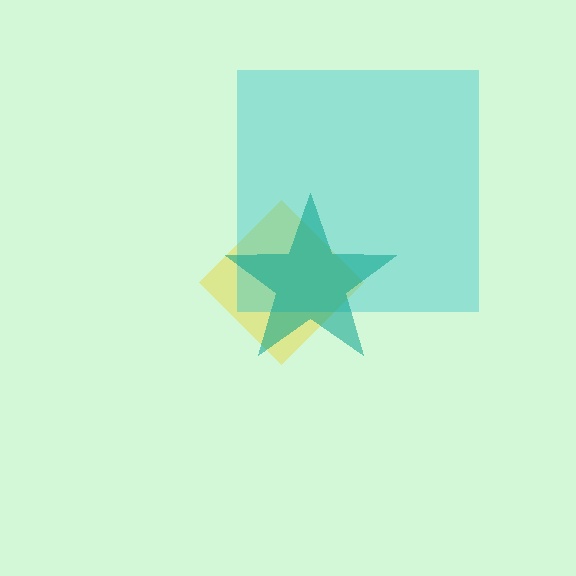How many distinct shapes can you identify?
There are 3 distinct shapes: a yellow diamond, a cyan square, a teal star.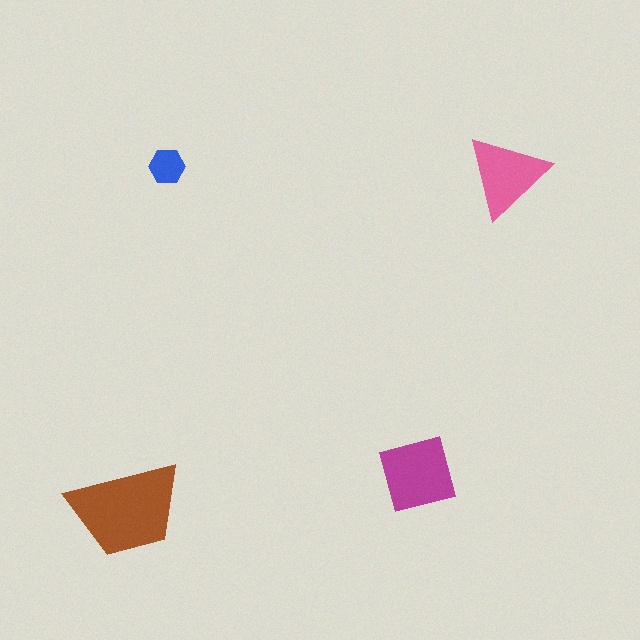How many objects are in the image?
There are 4 objects in the image.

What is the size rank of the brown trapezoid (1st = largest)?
1st.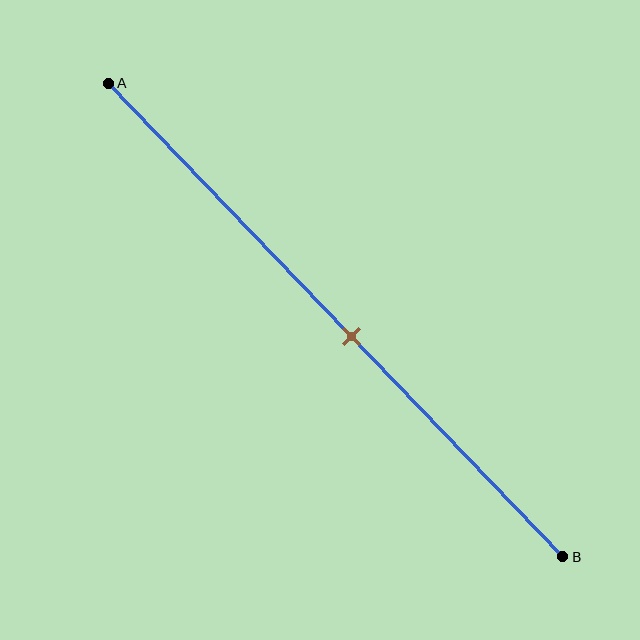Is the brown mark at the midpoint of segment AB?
No, the mark is at about 55% from A, not at the 50% midpoint.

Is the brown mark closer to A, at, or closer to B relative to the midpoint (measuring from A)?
The brown mark is closer to point B than the midpoint of segment AB.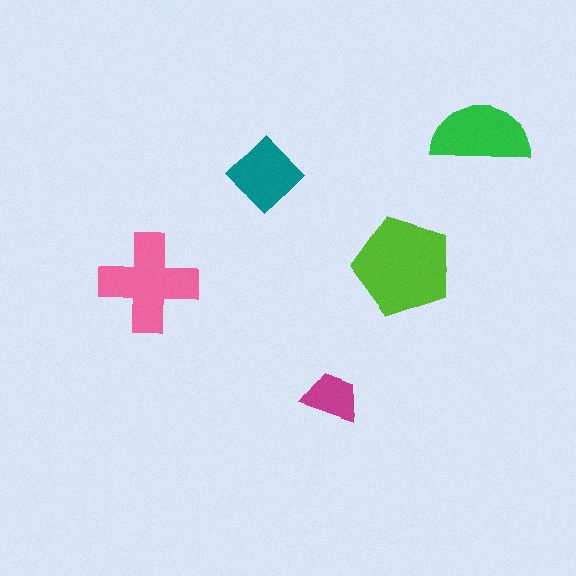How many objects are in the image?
There are 5 objects in the image.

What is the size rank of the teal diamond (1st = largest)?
4th.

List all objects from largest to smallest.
The lime pentagon, the pink cross, the green semicircle, the teal diamond, the magenta trapezoid.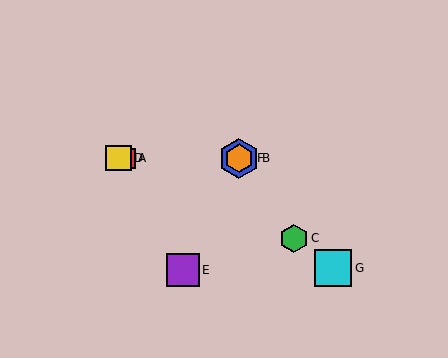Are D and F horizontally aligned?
Yes, both are at y≈158.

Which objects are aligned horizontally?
Objects A, B, D, F are aligned horizontally.